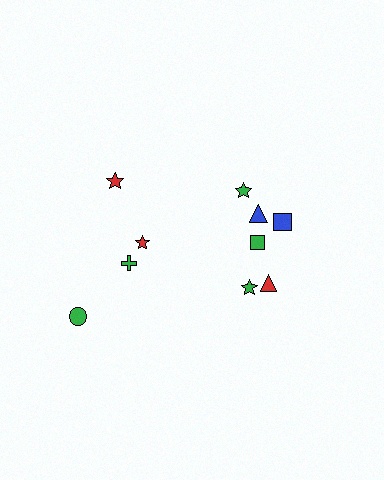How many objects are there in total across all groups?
There are 10 objects.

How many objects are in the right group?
There are 6 objects.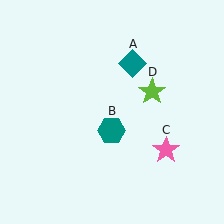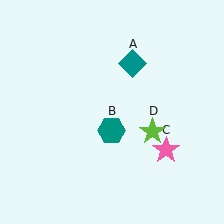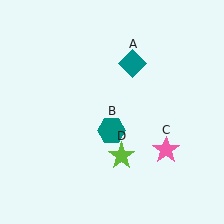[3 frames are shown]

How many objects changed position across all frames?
1 object changed position: lime star (object D).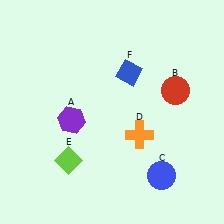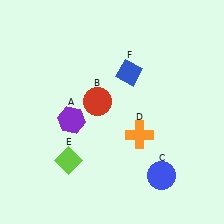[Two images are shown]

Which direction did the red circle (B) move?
The red circle (B) moved left.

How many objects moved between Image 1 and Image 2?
1 object moved between the two images.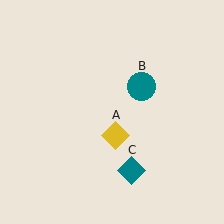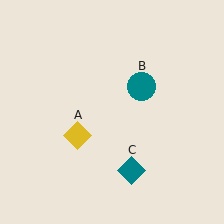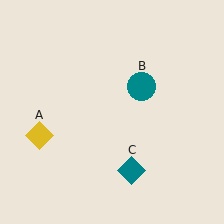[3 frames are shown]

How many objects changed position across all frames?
1 object changed position: yellow diamond (object A).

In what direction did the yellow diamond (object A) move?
The yellow diamond (object A) moved left.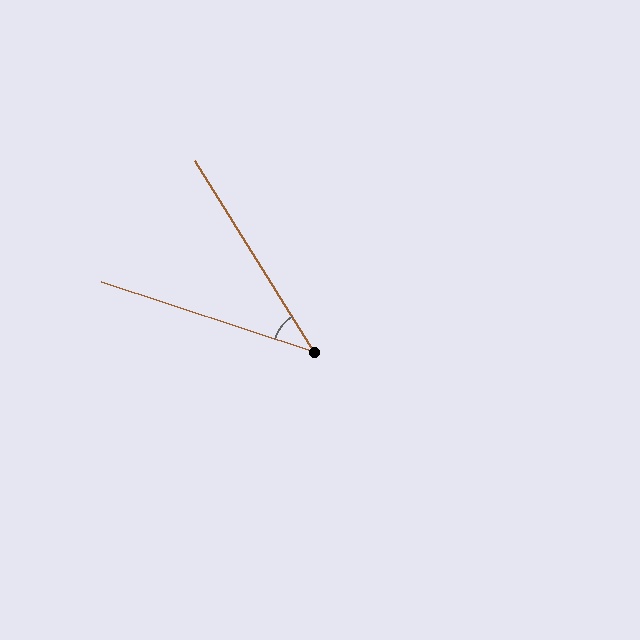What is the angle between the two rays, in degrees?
Approximately 40 degrees.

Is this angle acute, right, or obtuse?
It is acute.